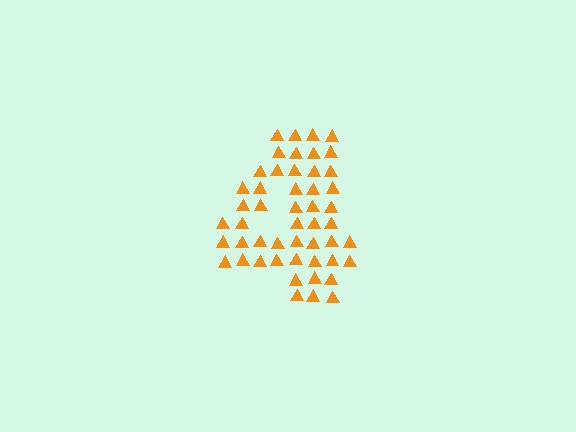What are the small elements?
The small elements are triangles.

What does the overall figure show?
The overall figure shows the digit 4.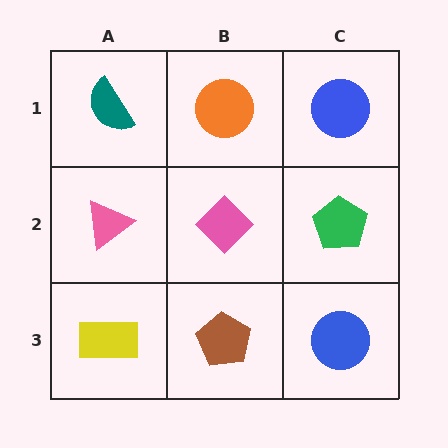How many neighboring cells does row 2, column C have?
3.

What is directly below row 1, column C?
A green pentagon.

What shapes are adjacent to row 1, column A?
A pink triangle (row 2, column A), an orange circle (row 1, column B).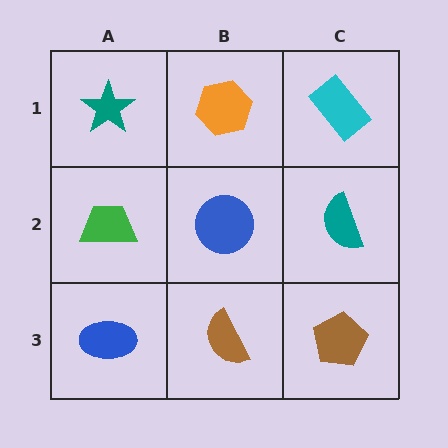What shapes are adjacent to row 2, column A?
A teal star (row 1, column A), a blue ellipse (row 3, column A), a blue circle (row 2, column B).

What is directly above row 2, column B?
An orange hexagon.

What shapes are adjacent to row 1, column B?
A blue circle (row 2, column B), a teal star (row 1, column A), a cyan rectangle (row 1, column C).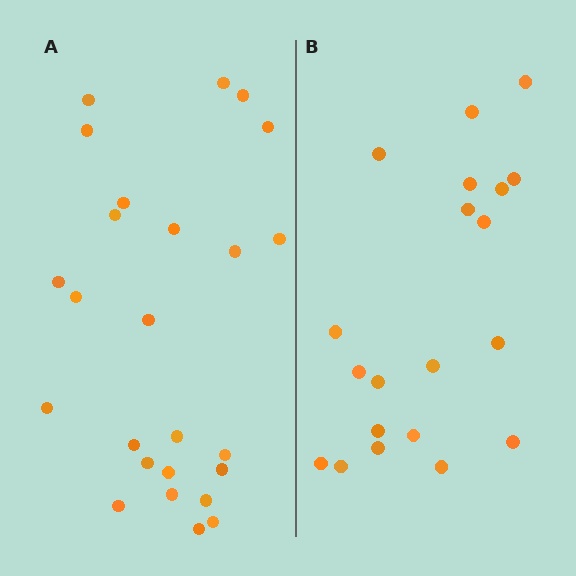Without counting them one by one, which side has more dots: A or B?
Region A (the left region) has more dots.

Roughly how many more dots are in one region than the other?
Region A has about 5 more dots than region B.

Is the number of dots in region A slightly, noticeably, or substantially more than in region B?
Region A has noticeably more, but not dramatically so. The ratio is roughly 1.2 to 1.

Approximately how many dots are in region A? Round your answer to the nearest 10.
About 20 dots. (The exact count is 25, which rounds to 20.)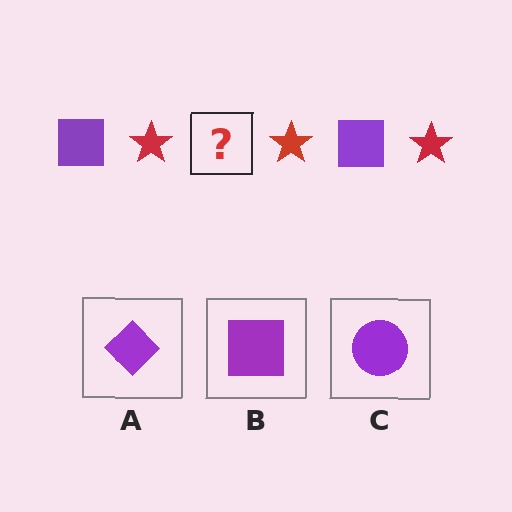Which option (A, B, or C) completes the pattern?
B.